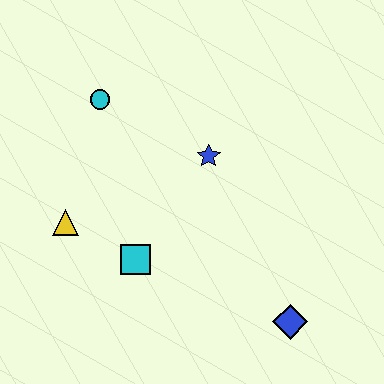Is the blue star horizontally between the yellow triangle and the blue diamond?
Yes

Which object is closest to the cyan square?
The yellow triangle is closest to the cyan square.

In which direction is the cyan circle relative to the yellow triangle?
The cyan circle is above the yellow triangle.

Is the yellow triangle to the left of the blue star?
Yes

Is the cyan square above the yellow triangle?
No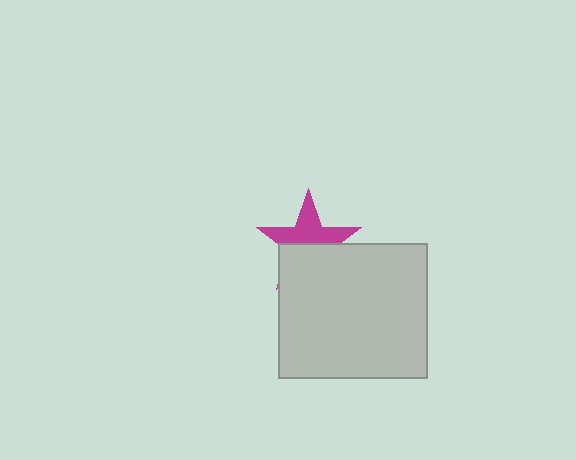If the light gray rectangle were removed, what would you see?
You would see the complete magenta star.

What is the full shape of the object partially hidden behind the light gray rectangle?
The partially hidden object is a magenta star.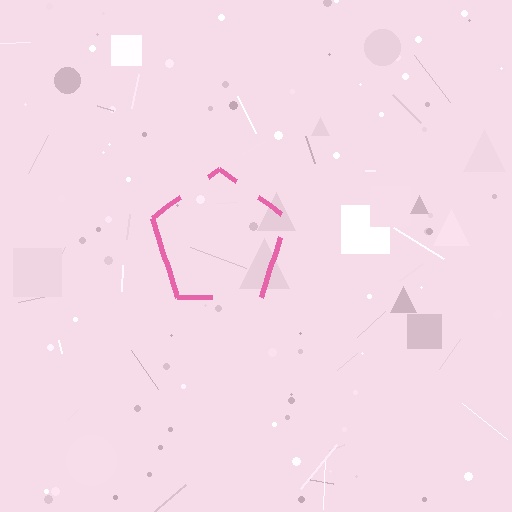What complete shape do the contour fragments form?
The contour fragments form a pentagon.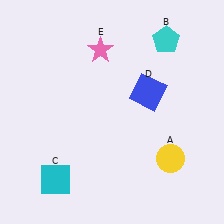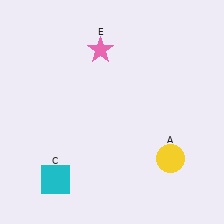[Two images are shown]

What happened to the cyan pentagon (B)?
The cyan pentagon (B) was removed in Image 2. It was in the top-right area of Image 1.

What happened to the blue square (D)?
The blue square (D) was removed in Image 2. It was in the top-right area of Image 1.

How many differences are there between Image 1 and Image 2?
There are 2 differences between the two images.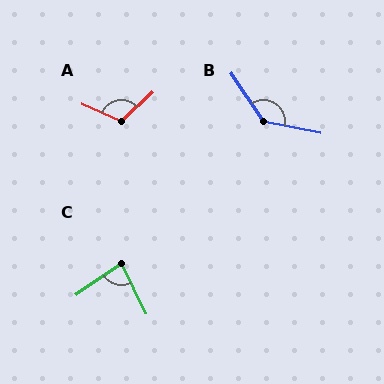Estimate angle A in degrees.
Approximately 113 degrees.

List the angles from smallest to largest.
C (81°), A (113°), B (135°).